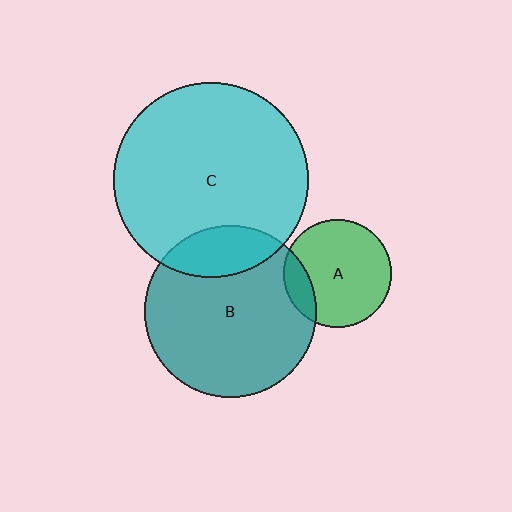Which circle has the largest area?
Circle C (cyan).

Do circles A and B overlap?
Yes.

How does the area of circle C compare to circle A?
Approximately 3.3 times.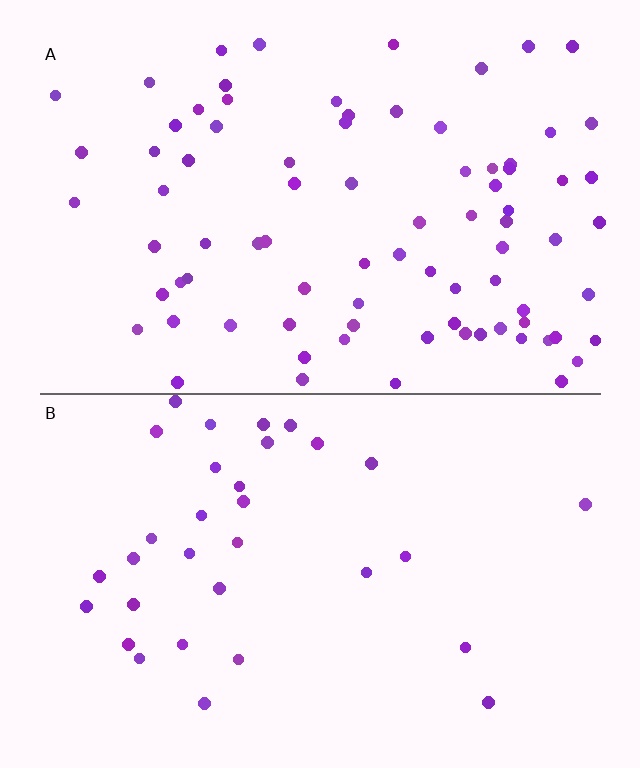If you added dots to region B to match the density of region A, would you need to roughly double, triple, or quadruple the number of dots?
Approximately triple.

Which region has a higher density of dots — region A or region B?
A (the top).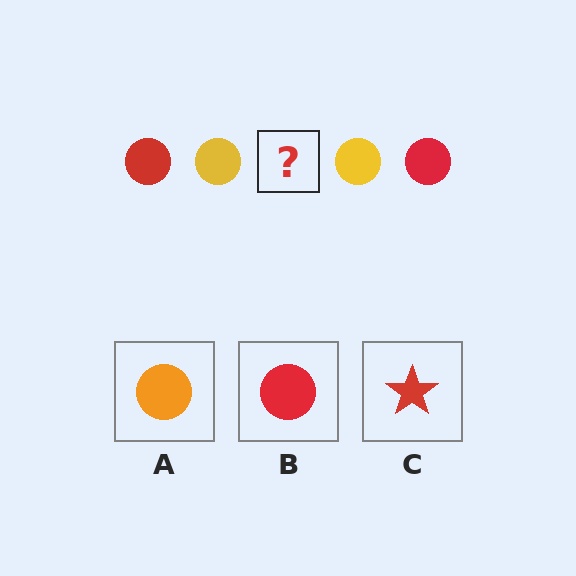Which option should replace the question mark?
Option B.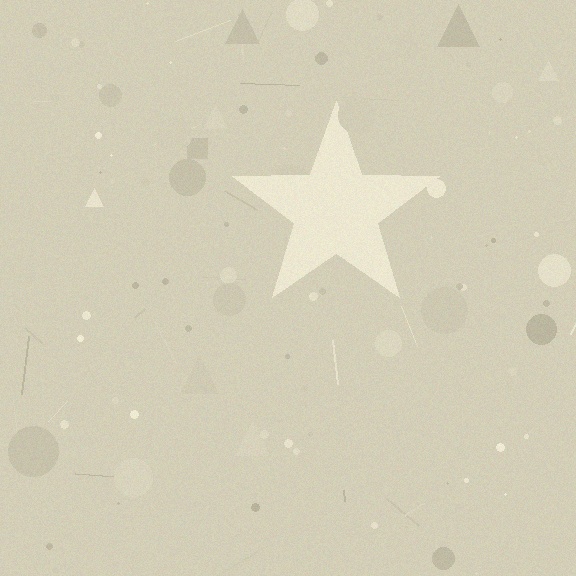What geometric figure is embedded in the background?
A star is embedded in the background.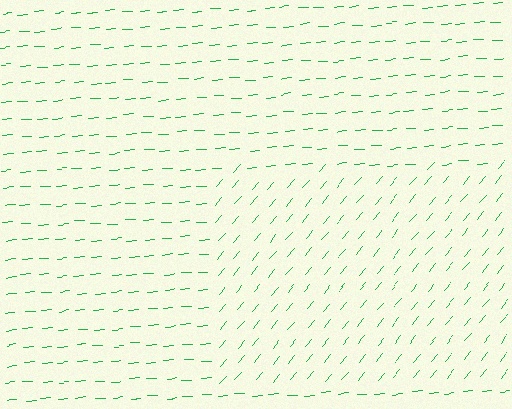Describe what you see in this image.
The image is filled with small green line segments. A rectangle region in the image has lines oriented differently from the surrounding lines, creating a visible texture boundary.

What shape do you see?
I see a rectangle.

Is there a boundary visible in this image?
Yes, there is a texture boundary formed by a change in line orientation.